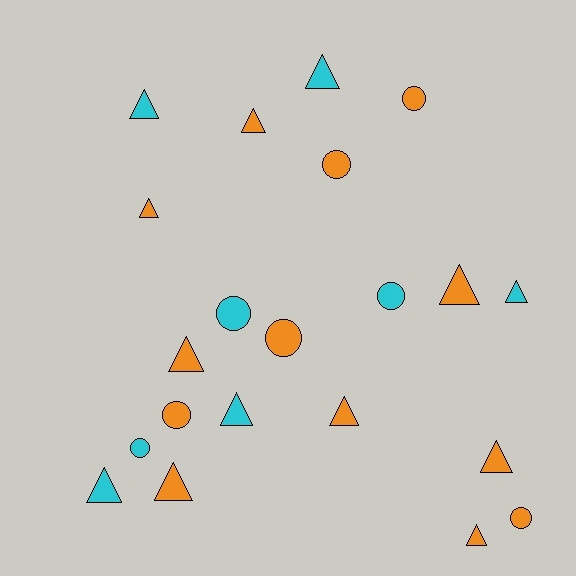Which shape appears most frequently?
Triangle, with 13 objects.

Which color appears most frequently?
Orange, with 13 objects.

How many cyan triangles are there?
There are 5 cyan triangles.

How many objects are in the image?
There are 21 objects.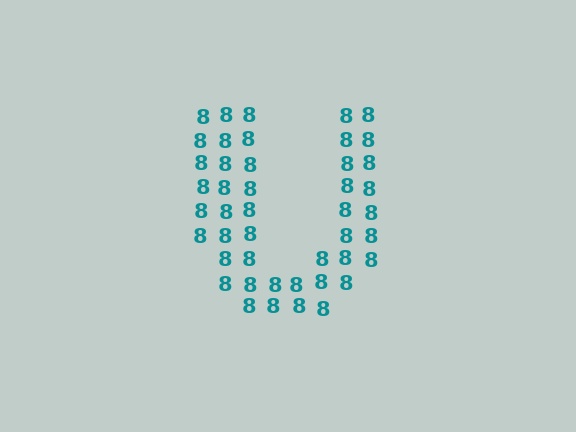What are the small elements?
The small elements are digit 8's.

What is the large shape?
The large shape is the letter U.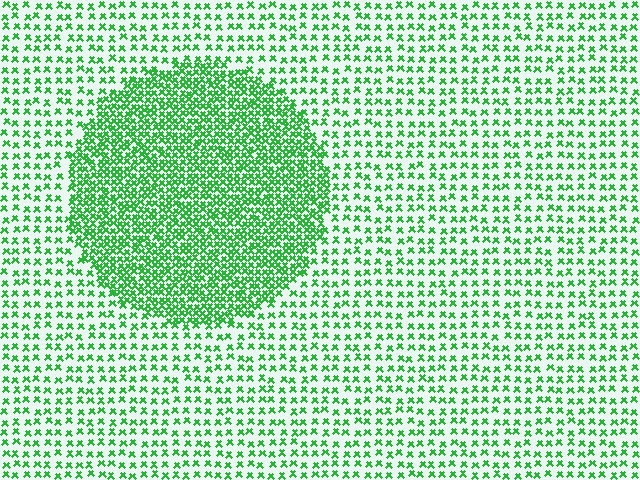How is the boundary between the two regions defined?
The boundary is defined by a change in element density (approximately 2.4x ratio). All elements are the same color, size, and shape.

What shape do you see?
I see a circle.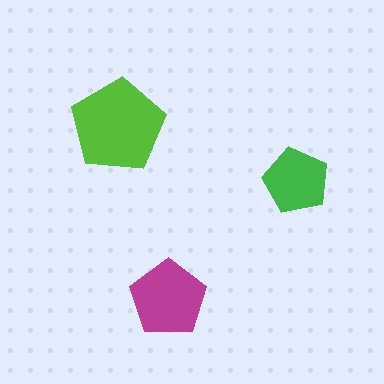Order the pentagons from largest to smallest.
the lime one, the magenta one, the green one.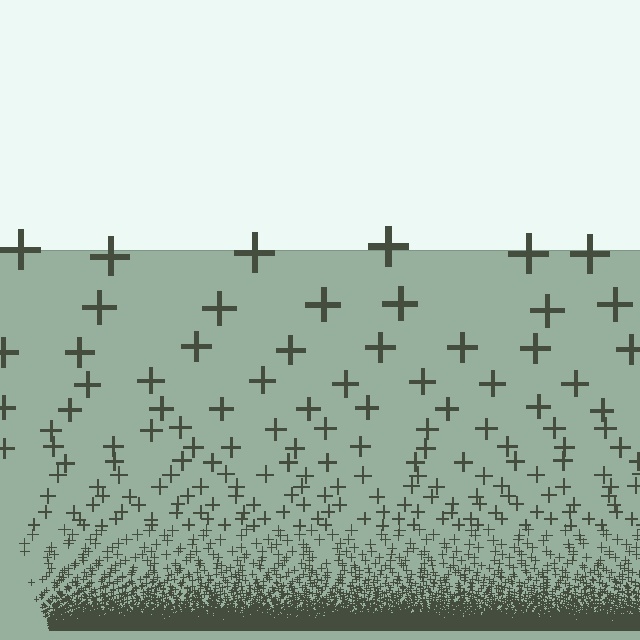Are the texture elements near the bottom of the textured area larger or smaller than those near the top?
Smaller. The gradient is inverted — elements near the bottom are smaller and denser.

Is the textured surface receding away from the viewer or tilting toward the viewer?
The surface appears to tilt toward the viewer. Texture elements get larger and sparser toward the top.